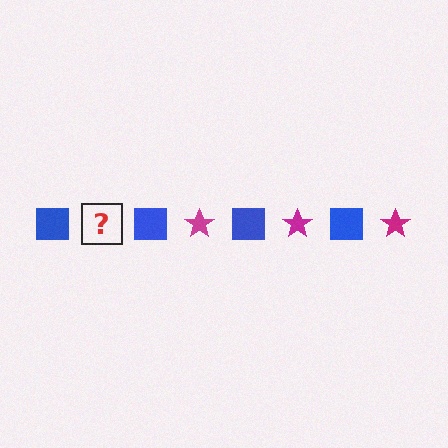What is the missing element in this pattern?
The missing element is a magenta star.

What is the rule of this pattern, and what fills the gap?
The rule is that the pattern alternates between blue square and magenta star. The gap should be filled with a magenta star.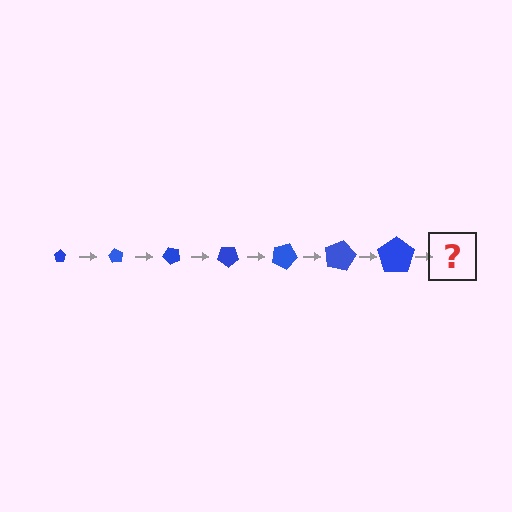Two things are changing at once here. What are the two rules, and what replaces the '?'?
The two rules are that the pentagon grows larger each step and it rotates 60 degrees each step. The '?' should be a pentagon, larger than the previous one and rotated 420 degrees from the start.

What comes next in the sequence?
The next element should be a pentagon, larger than the previous one and rotated 420 degrees from the start.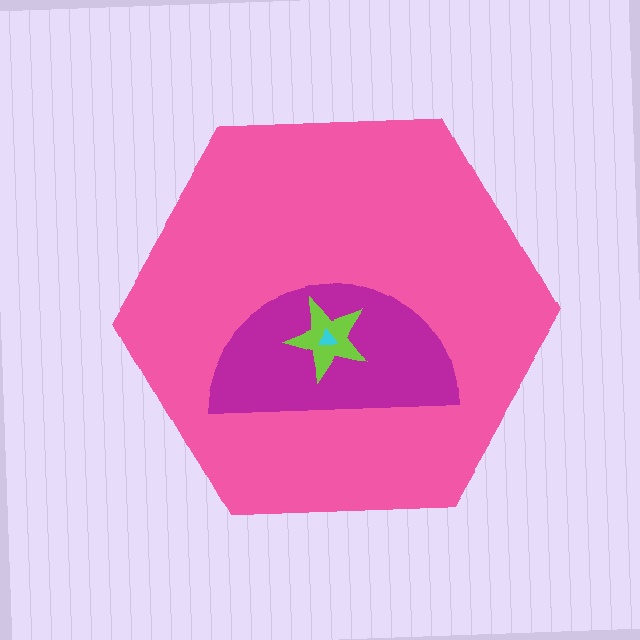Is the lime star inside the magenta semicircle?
Yes.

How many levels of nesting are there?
4.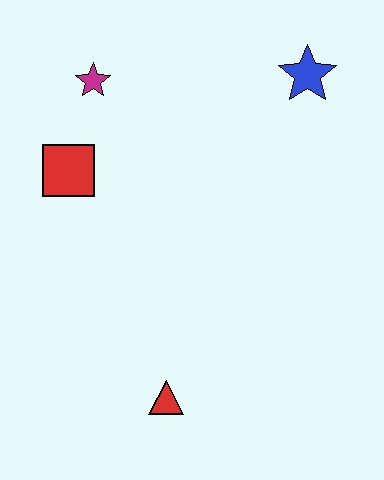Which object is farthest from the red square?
The blue star is farthest from the red square.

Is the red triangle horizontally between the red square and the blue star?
Yes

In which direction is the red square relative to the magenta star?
The red square is below the magenta star.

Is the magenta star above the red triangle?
Yes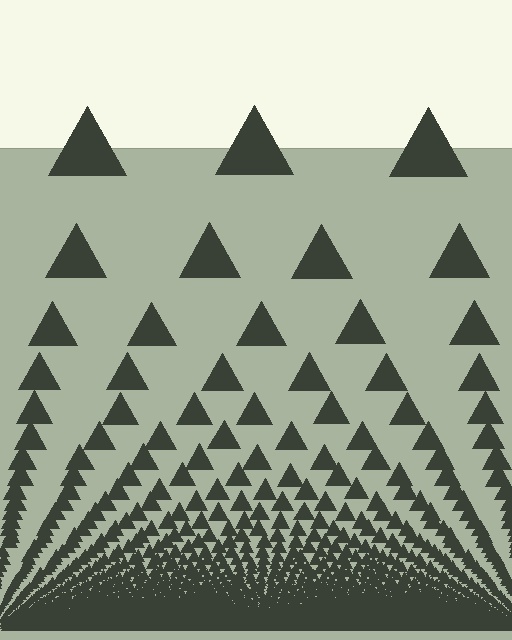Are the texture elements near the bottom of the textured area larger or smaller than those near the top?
Smaller. The gradient is inverted — elements near the bottom are smaller and denser.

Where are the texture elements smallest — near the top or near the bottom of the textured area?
Near the bottom.